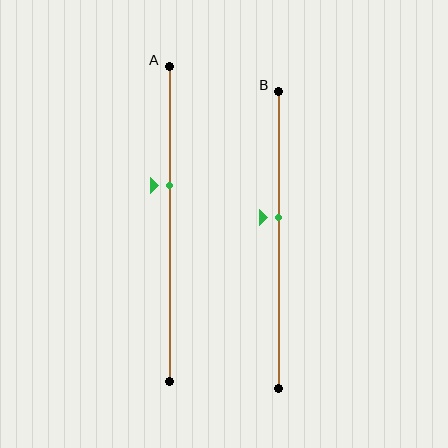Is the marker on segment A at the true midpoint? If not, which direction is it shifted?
No, the marker on segment A is shifted upward by about 12% of the segment length.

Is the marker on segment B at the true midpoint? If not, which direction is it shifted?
No, the marker on segment B is shifted upward by about 7% of the segment length.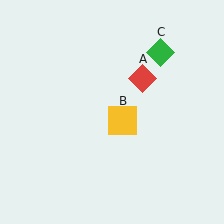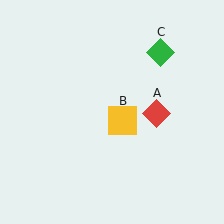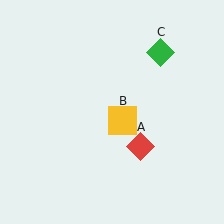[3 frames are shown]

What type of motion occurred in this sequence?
The red diamond (object A) rotated clockwise around the center of the scene.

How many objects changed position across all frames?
1 object changed position: red diamond (object A).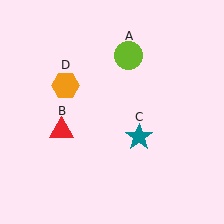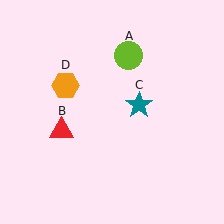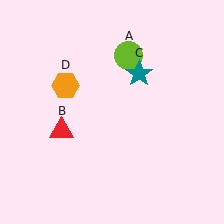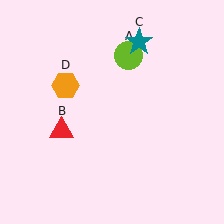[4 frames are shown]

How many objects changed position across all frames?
1 object changed position: teal star (object C).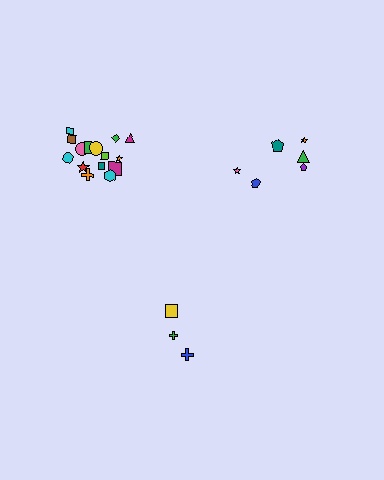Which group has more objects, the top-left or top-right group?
The top-left group.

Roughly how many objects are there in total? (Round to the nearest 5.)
Roughly 25 objects in total.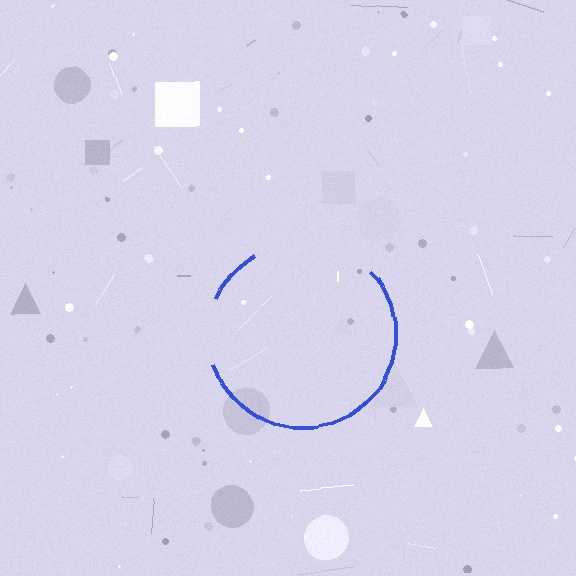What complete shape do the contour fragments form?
The contour fragments form a circle.